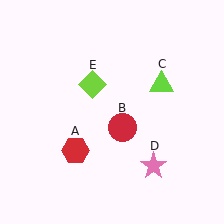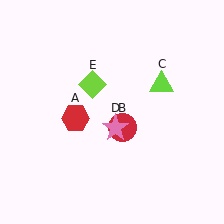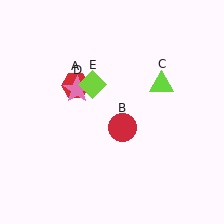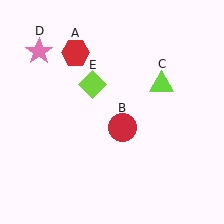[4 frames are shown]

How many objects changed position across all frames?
2 objects changed position: red hexagon (object A), pink star (object D).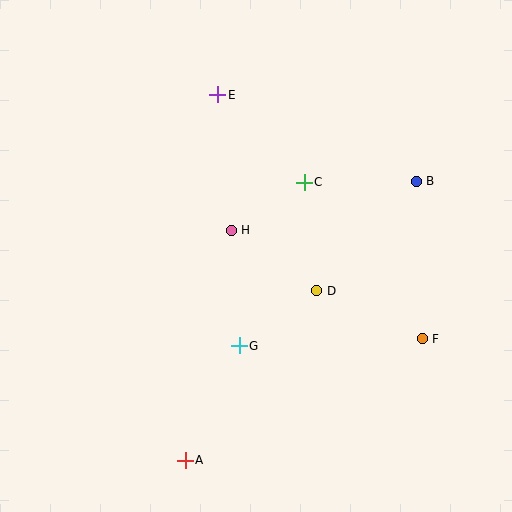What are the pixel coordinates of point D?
Point D is at (317, 291).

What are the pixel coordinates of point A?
Point A is at (185, 460).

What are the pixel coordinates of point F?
Point F is at (422, 339).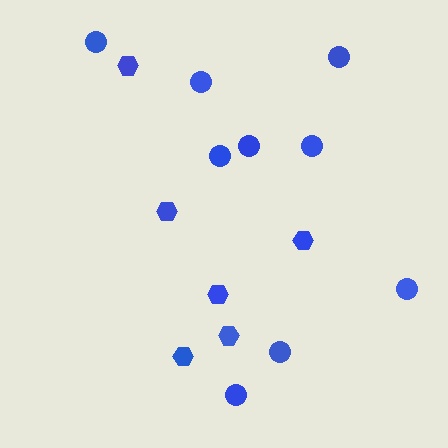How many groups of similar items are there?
There are 2 groups: one group of circles (9) and one group of hexagons (6).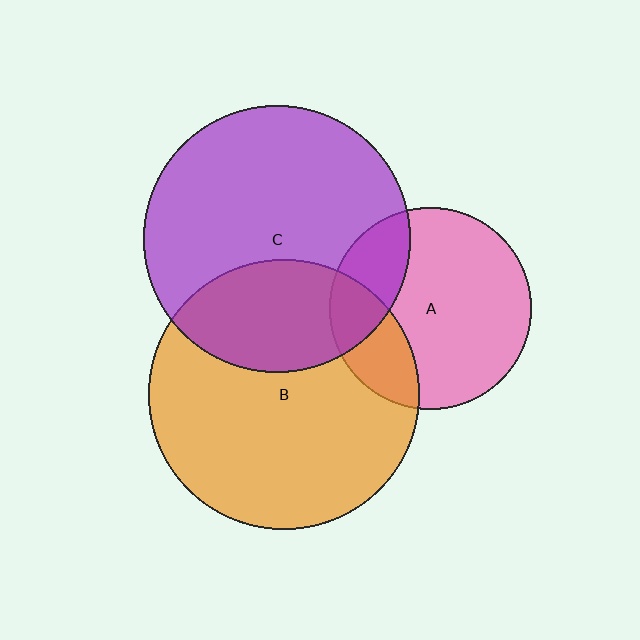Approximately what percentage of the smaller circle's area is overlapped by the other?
Approximately 25%.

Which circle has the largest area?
Circle B (orange).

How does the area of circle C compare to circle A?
Approximately 1.8 times.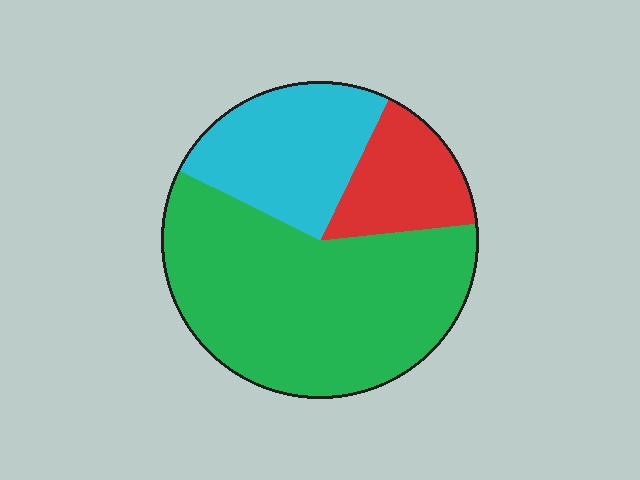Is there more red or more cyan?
Cyan.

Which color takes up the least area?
Red, at roughly 15%.